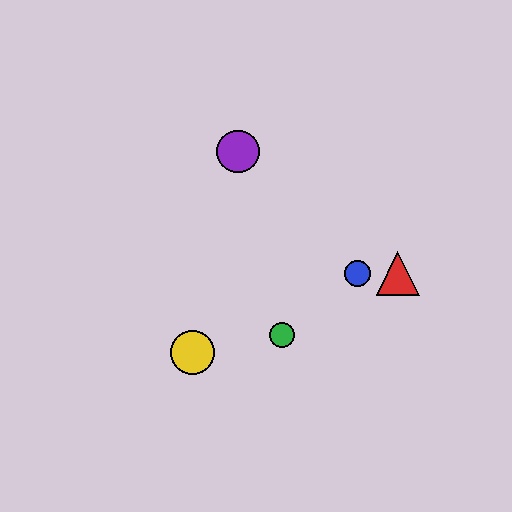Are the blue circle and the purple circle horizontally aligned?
No, the blue circle is at y≈273 and the purple circle is at y≈151.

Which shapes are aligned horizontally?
The red triangle, the blue circle are aligned horizontally.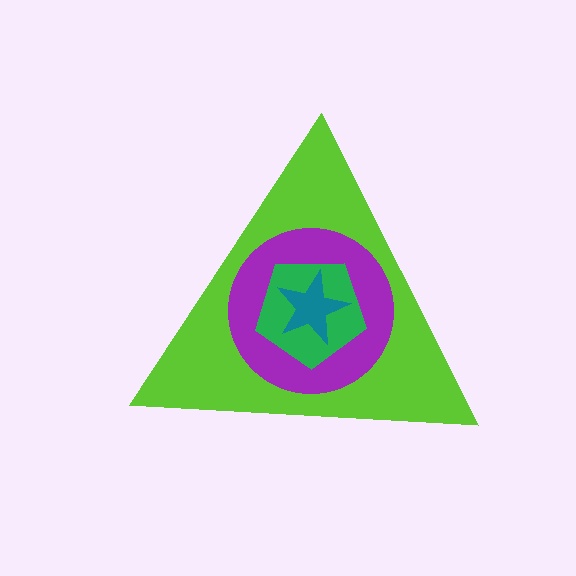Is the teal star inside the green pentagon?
Yes.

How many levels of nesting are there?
4.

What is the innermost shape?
The teal star.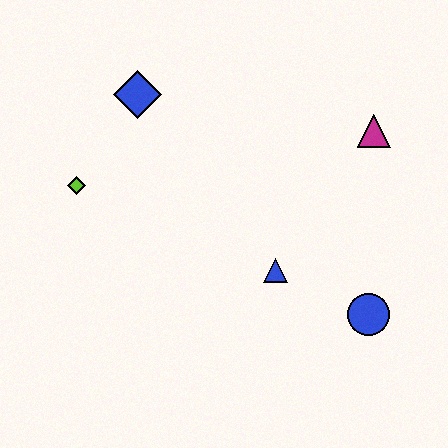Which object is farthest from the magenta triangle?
The lime diamond is farthest from the magenta triangle.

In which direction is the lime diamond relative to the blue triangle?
The lime diamond is to the left of the blue triangle.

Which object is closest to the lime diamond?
The blue diamond is closest to the lime diamond.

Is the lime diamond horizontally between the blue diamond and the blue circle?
No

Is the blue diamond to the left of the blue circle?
Yes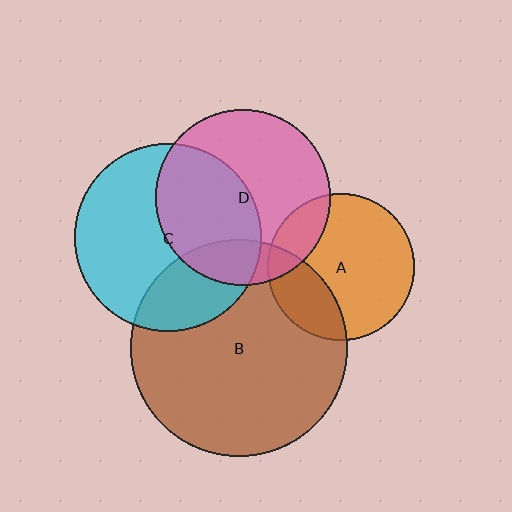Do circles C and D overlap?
Yes.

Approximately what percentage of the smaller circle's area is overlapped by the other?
Approximately 45%.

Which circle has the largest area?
Circle B (brown).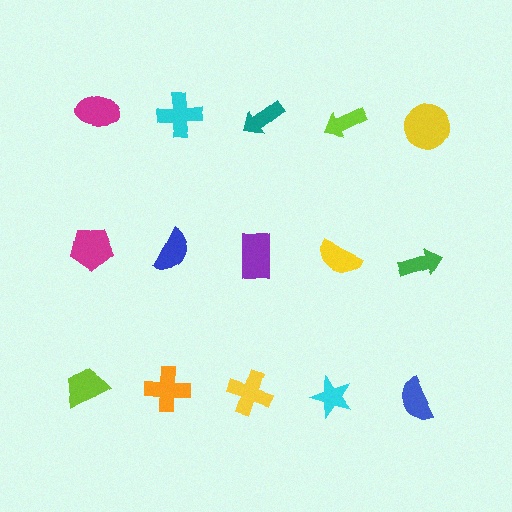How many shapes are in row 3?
5 shapes.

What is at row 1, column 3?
A teal arrow.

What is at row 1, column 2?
A cyan cross.